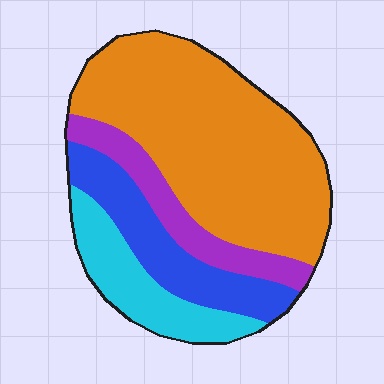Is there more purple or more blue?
Blue.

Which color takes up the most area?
Orange, at roughly 55%.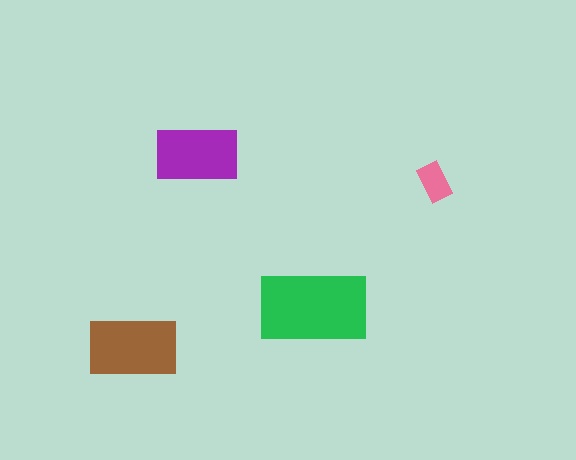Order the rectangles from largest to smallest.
the green one, the brown one, the purple one, the pink one.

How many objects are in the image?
There are 4 objects in the image.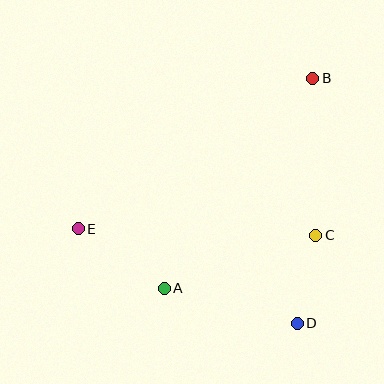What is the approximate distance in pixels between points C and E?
The distance between C and E is approximately 238 pixels.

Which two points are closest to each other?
Points C and D are closest to each other.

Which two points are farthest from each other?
Points B and E are farthest from each other.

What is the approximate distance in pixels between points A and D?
The distance between A and D is approximately 137 pixels.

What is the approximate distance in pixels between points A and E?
The distance between A and E is approximately 105 pixels.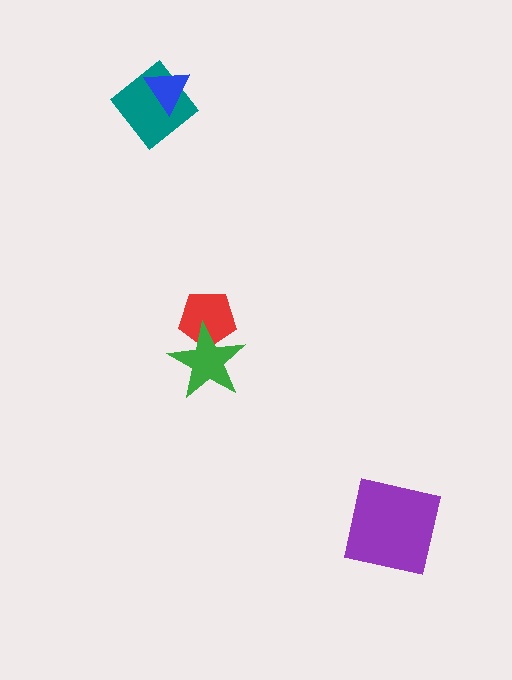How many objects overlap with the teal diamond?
1 object overlaps with the teal diamond.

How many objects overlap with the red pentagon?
1 object overlaps with the red pentagon.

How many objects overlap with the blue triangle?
1 object overlaps with the blue triangle.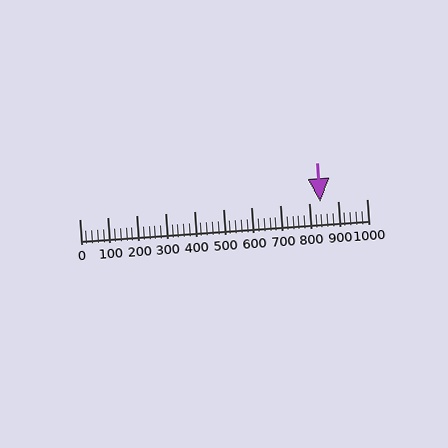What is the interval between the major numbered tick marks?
The major tick marks are spaced 100 units apart.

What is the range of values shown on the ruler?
The ruler shows values from 0 to 1000.